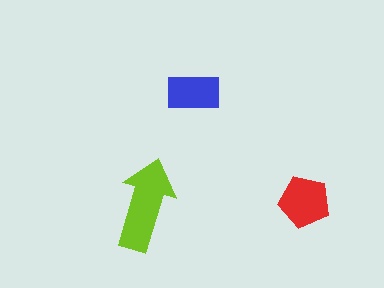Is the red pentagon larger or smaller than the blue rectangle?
Larger.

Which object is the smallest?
The blue rectangle.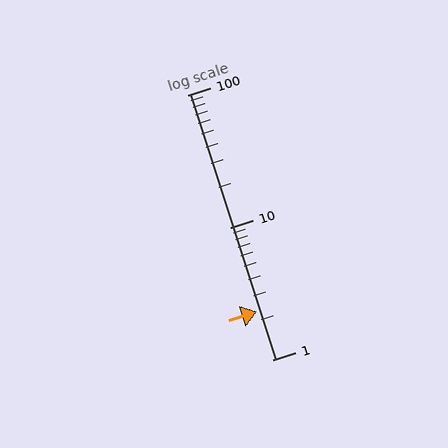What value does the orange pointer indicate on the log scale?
The pointer indicates approximately 2.3.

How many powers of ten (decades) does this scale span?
The scale spans 2 decades, from 1 to 100.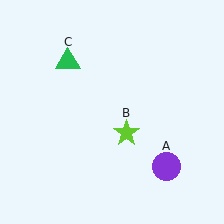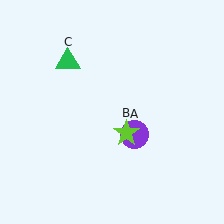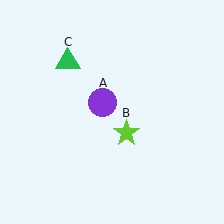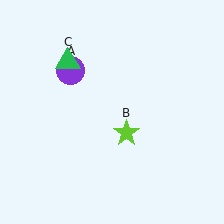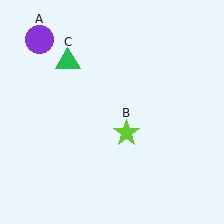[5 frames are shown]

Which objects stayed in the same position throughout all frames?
Lime star (object B) and green triangle (object C) remained stationary.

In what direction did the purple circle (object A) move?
The purple circle (object A) moved up and to the left.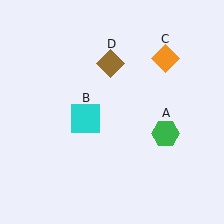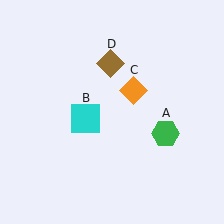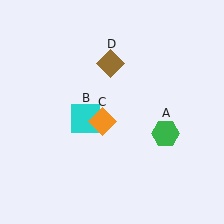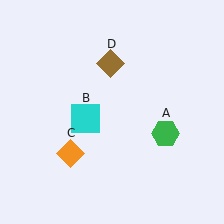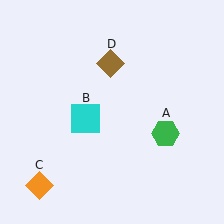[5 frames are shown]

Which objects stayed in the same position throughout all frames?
Green hexagon (object A) and cyan square (object B) and brown diamond (object D) remained stationary.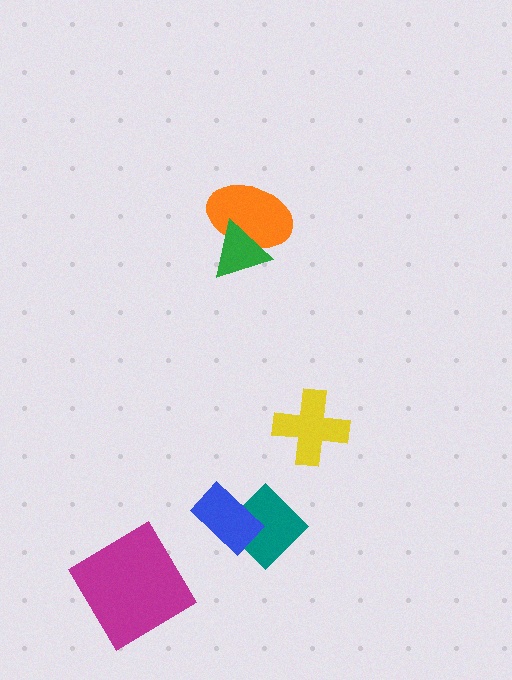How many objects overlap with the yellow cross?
0 objects overlap with the yellow cross.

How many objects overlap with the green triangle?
1 object overlaps with the green triangle.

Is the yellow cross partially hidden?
No, no other shape covers it.